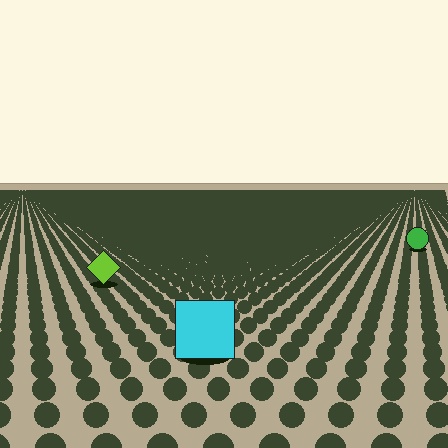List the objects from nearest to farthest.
From nearest to farthest: the cyan square, the lime diamond, the green circle.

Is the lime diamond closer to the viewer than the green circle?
Yes. The lime diamond is closer — you can tell from the texture gradient: the ground texture is coarser near it.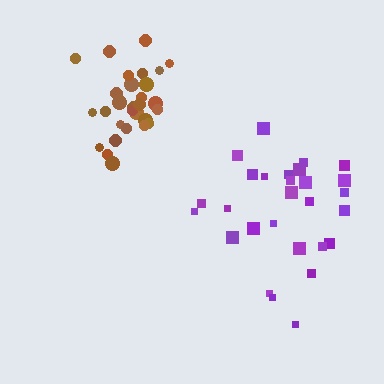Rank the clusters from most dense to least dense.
brown, purple.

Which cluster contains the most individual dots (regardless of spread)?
Brown (29).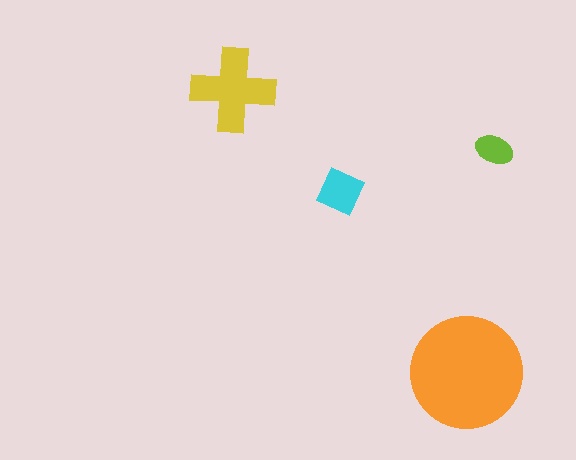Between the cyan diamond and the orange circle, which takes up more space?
The orange circle.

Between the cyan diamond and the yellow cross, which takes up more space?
The yellow cross.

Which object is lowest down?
The orange circle is bottommost.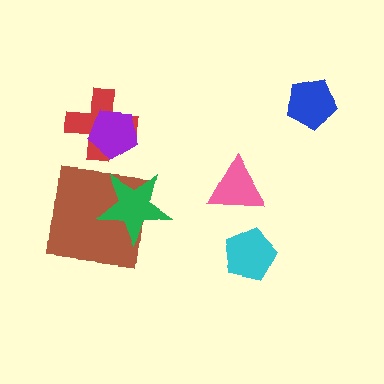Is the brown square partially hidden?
Yes, it is partially covered by another shape.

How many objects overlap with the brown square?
1 object overlaps with the brown square.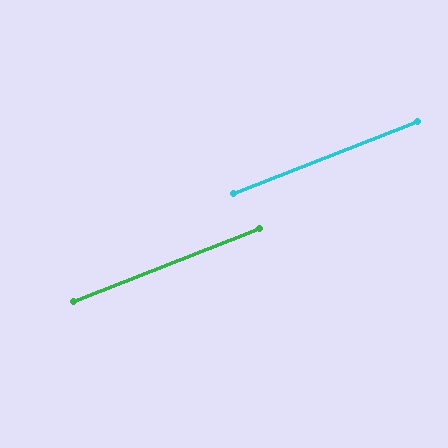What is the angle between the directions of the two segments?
Approximately 0 degrees.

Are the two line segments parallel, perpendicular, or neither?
Parallel — their directions differ by only 0.1°.